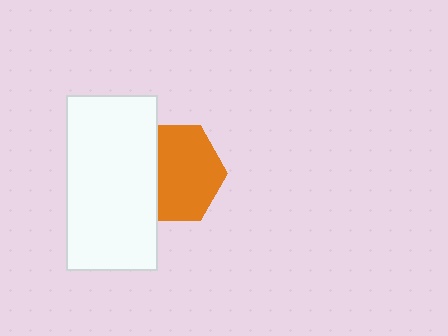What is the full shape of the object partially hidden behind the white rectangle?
The partially hidden object is an orange hexagon.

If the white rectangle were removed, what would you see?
You would see the complete orange hexagon.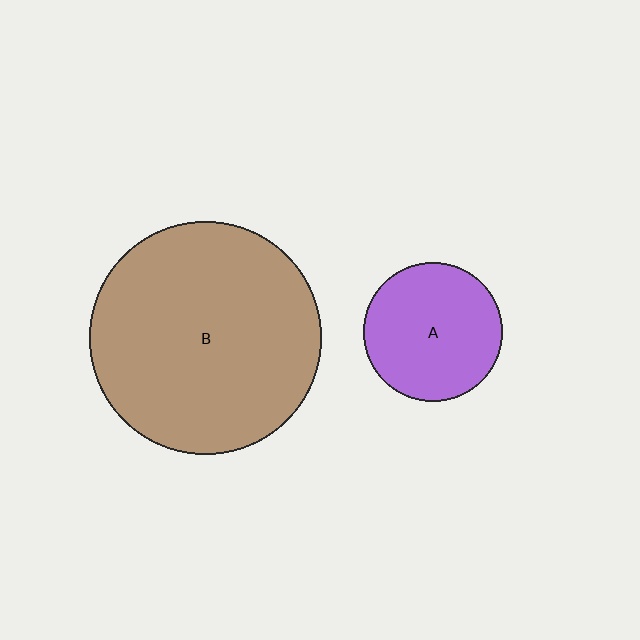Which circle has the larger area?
Circle B (brown).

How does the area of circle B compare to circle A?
Approximately 2.8 times.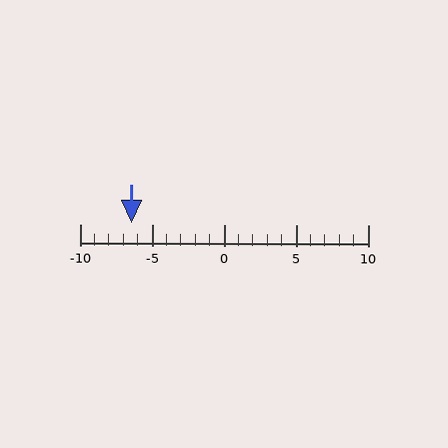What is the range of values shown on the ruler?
The ruler shows values from -10 to 10.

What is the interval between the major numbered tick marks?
The major tick marks are spaced 5 units apart.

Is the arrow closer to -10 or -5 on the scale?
The arrow is closer to -5.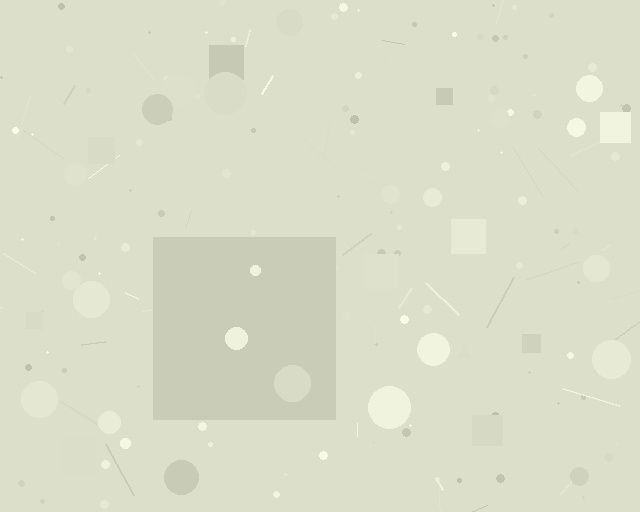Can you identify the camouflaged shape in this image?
The camouflaged shape is a square.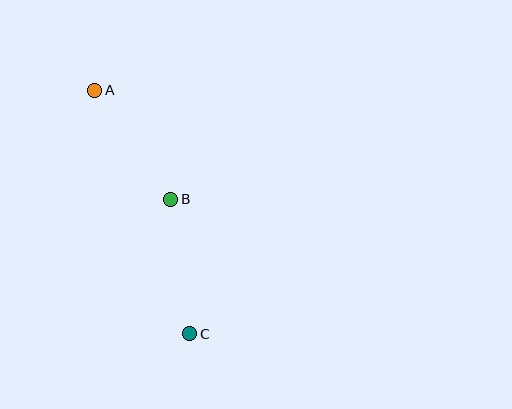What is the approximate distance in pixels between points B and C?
The distance between B and C is approximately 136 pixels.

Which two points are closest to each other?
Points A and B are closest to each other.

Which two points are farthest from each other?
Points A and C are farthest from each other.